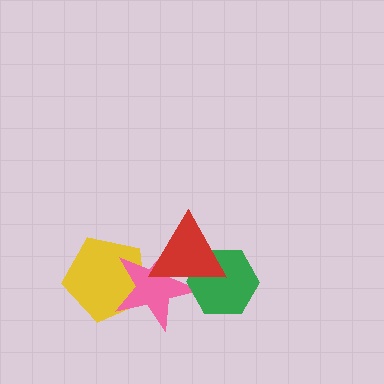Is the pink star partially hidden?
Yes, it is partially covered by another shape.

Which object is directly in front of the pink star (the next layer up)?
The green hexagon is directly in front of the pink star.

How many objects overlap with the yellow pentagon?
1 object overlaps with the yellow pentagon.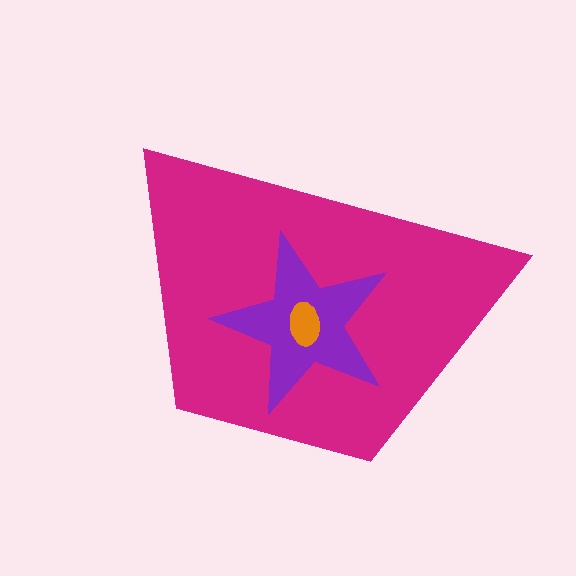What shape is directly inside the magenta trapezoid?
The purple star.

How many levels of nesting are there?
3.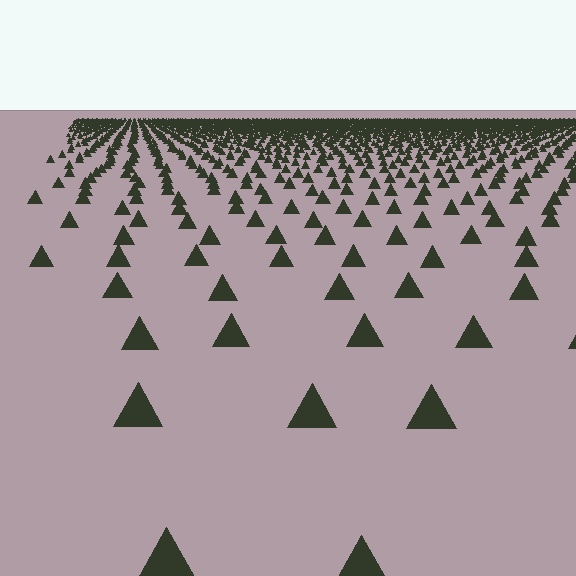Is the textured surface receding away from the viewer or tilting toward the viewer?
The surface is receding away from the viewer. Texture elements get smaller and denser toward the top.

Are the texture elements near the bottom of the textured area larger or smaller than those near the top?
Larger. Near the bottom, elements are closer to the viewer and appear at a bigger on-screen size.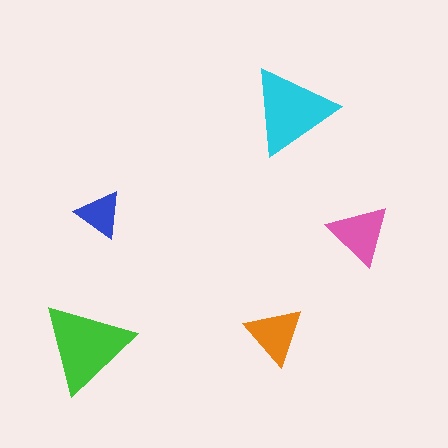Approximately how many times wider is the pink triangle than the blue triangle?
About 1.5 times wider.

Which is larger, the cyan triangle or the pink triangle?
The cyan one.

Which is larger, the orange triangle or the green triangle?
The green one.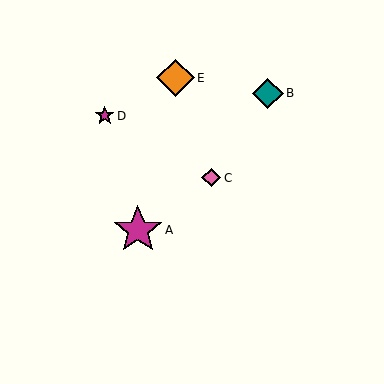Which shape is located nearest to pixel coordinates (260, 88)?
The teal diamond (labeled B) at (268, 93) is nearest to that location.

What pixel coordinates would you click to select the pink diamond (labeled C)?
Click at (211, 178) to select the pink diamond C.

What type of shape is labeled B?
Shape B is a teal diamond.